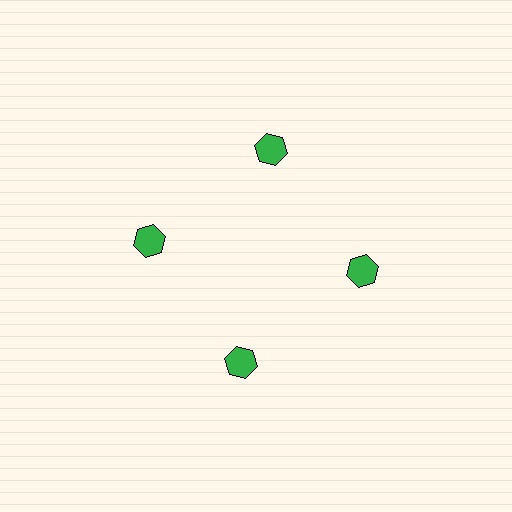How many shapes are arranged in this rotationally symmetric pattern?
There are 4 shapes, arranged in 4 groups of 1.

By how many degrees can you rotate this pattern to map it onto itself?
The pattern maps onto itself every 90 degrees of rotation.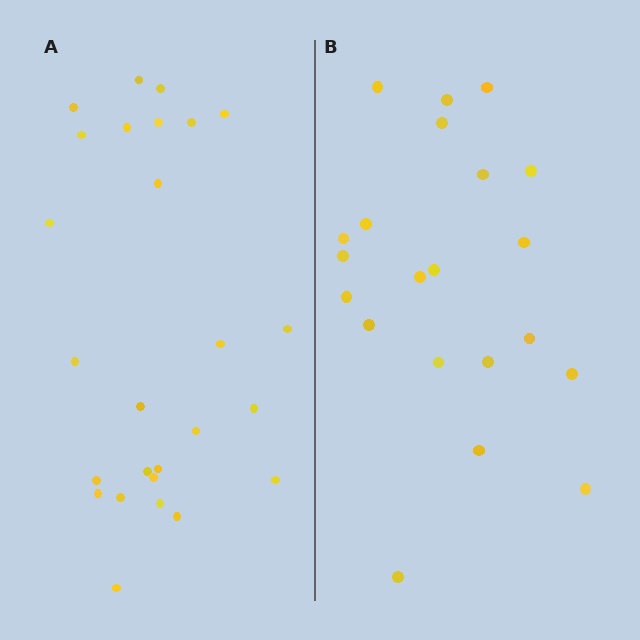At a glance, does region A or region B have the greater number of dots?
Region A (the left region) has more dots.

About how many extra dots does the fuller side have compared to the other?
Region A has about 5 more dots than region B.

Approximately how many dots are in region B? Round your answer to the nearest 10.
About 20 dots. (The exact count is 21, which rounds to 20.)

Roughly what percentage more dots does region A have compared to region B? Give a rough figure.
About 25% more.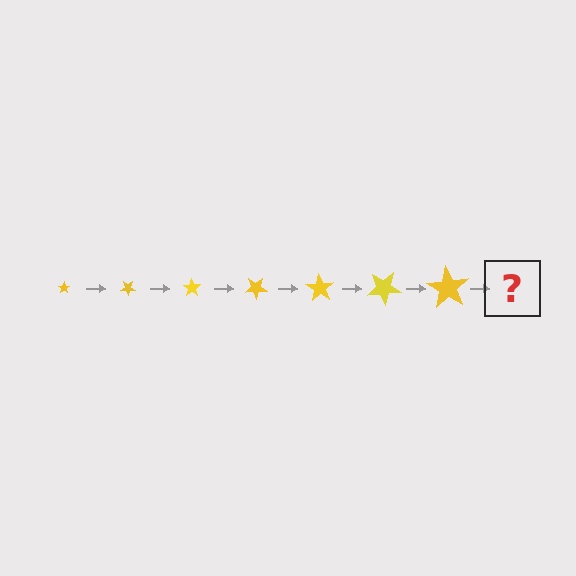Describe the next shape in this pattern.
It should be a star, larger than the previous one and rotated 245 degrees from the start.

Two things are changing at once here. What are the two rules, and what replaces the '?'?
The two rules are that the star grows larger each step and it rotates 35 degrees each step. The '?' should be a star, larger than the previous one and rotated 245 degrees from the start.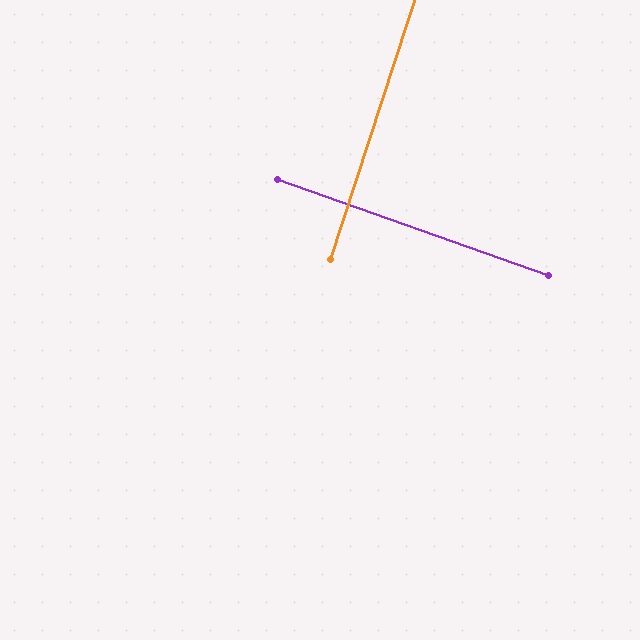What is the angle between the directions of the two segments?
Approximately 89 degrees.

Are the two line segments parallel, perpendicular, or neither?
Perpendicular — they meet at approximately 89°.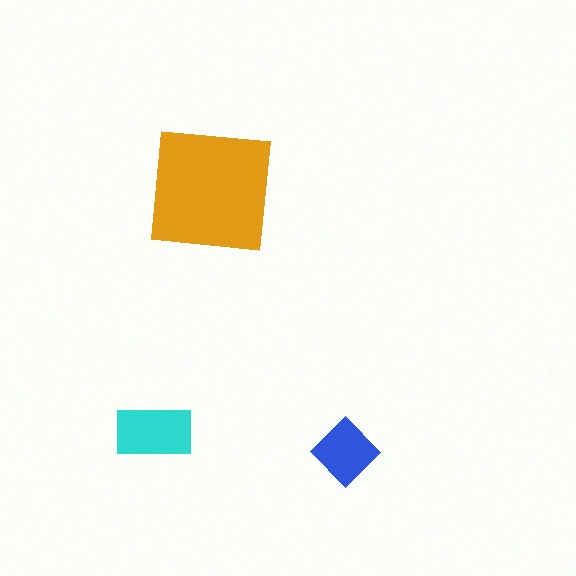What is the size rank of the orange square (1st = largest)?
1st.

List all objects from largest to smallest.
The orange square, the cyan rectangle, the blue diamond.